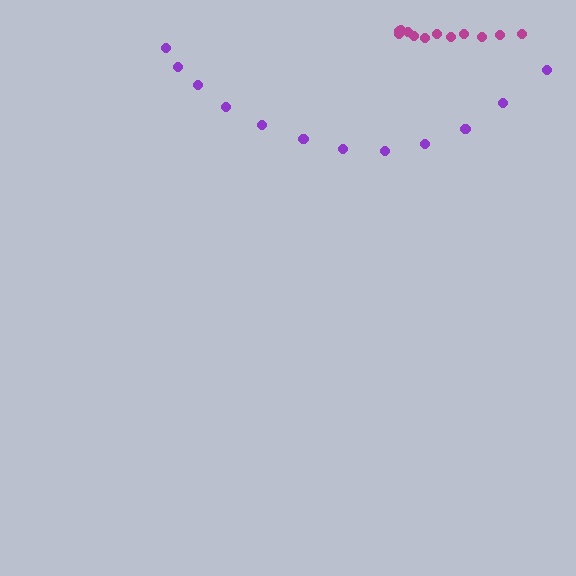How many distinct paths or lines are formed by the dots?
There are 2 distinct paths.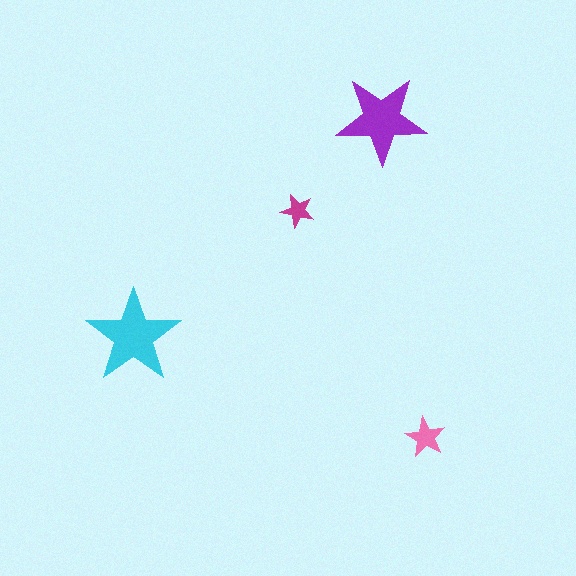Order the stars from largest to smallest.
the cyan one, the purple one, the pink one, the magenta one.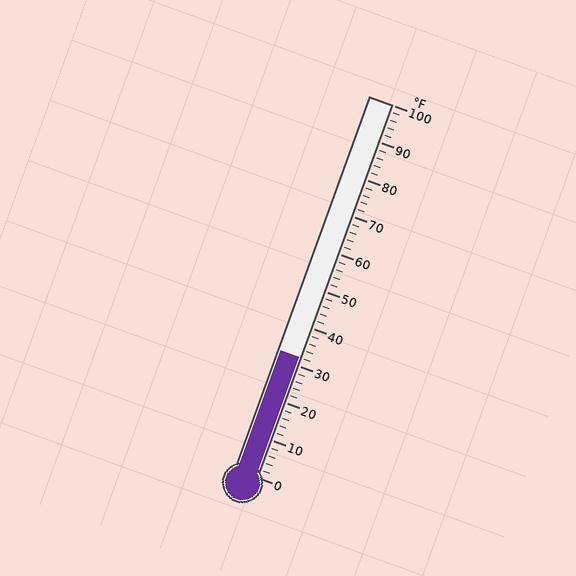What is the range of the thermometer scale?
The thermometer scale ranges from 0°F to 100°F.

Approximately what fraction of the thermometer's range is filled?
The thermometer is filled to approximately 30% of its range.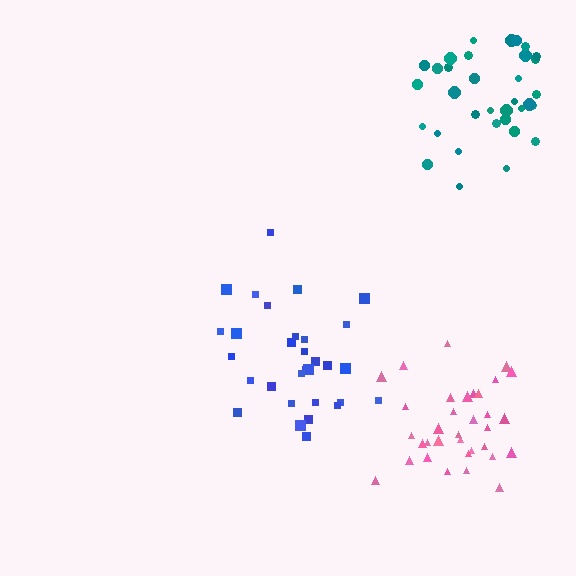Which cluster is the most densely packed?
Pink.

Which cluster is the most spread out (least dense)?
Blue.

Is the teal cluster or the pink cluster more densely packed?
Pink.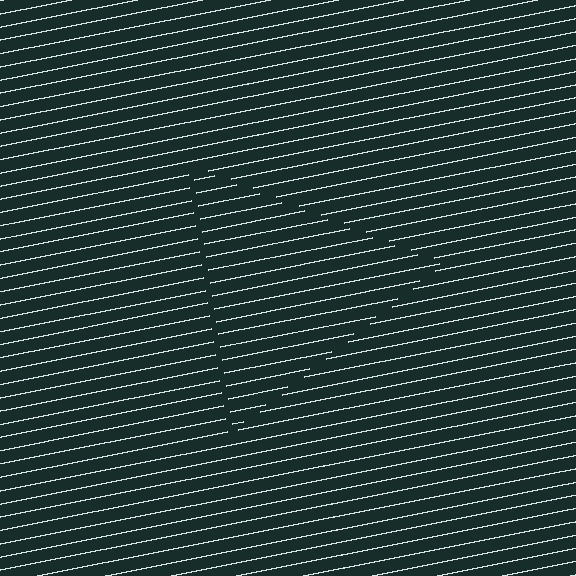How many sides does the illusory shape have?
3 sides — the line-ends trace a triangle.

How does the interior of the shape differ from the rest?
The interior of the shape contains the same grating, shifted by half a period — the contour is defined by the phase discontinuity where line-ends from the inner and outer gratings abut.